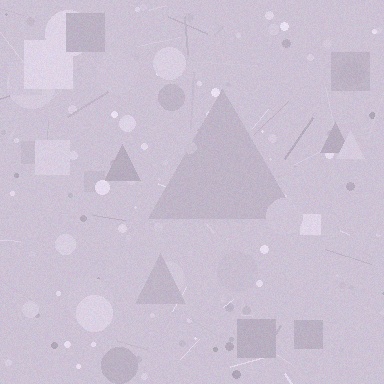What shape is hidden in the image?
A triangle is hidden in the image.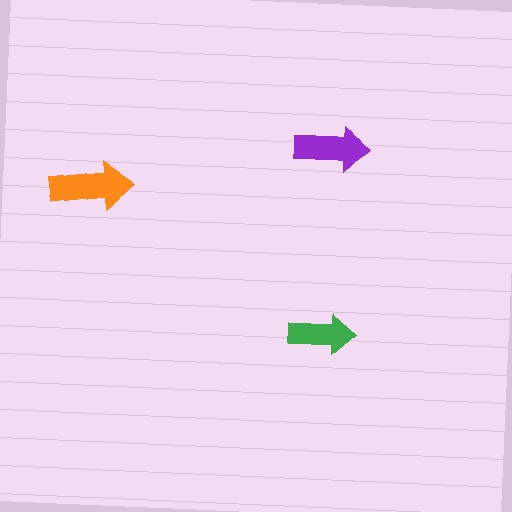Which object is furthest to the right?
The purple arrow is rightmost.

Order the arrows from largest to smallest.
the orange one, the purple one, the green one.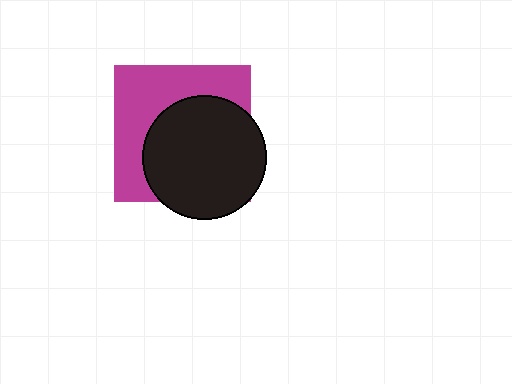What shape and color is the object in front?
The object in front is a black circle.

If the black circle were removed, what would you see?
You would see the complete magenta square.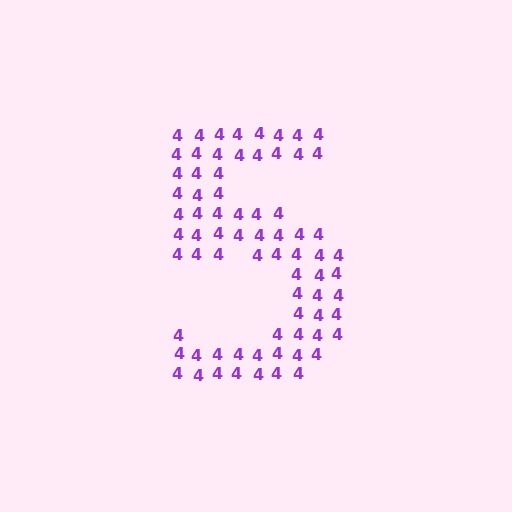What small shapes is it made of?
It is made of small digit 4's.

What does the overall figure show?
The overall figure shows the digit 5.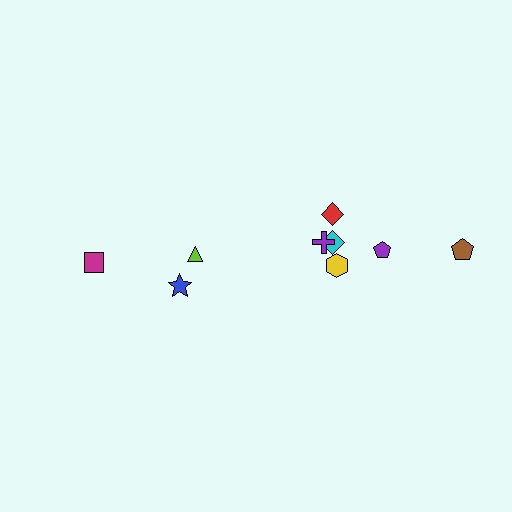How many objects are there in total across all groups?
There are 9 objects.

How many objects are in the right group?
There are 6 objects.